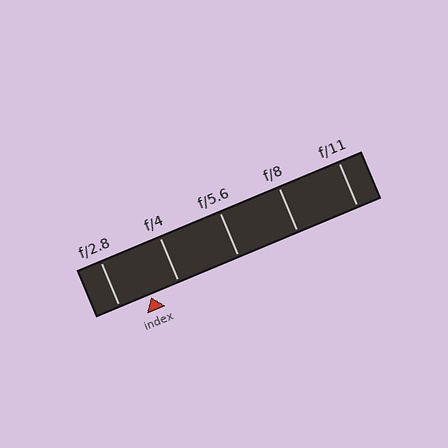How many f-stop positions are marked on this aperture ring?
There are 5 f-stop positions marked.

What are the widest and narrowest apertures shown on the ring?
The widest aperture shown is f/2.8 and the narrowest is f/11.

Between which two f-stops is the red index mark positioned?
The index mark is between f/2.8 and f/4.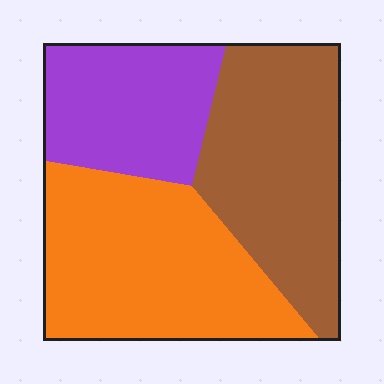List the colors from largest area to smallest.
From largest to smallest: orange, brown, purple.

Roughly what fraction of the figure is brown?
Brown covers roughly 35% of the figure.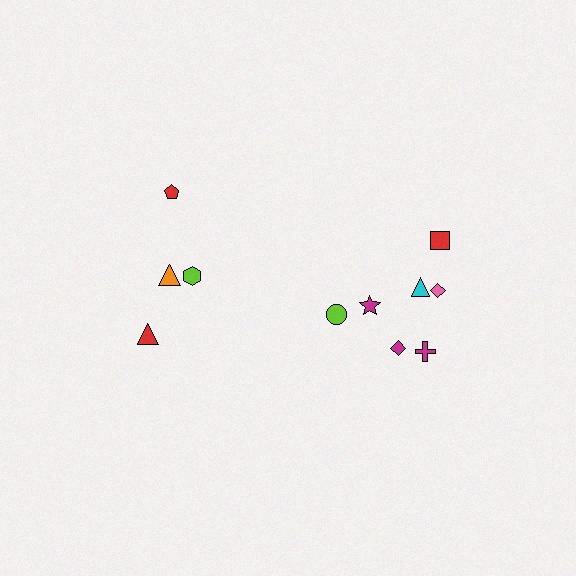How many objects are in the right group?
There are 7 objects.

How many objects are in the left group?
There are 4 objects.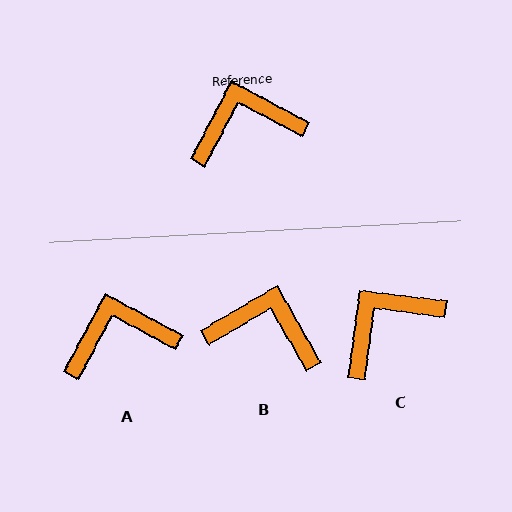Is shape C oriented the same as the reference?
No, it is off by about 21 degrees.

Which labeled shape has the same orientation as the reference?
A.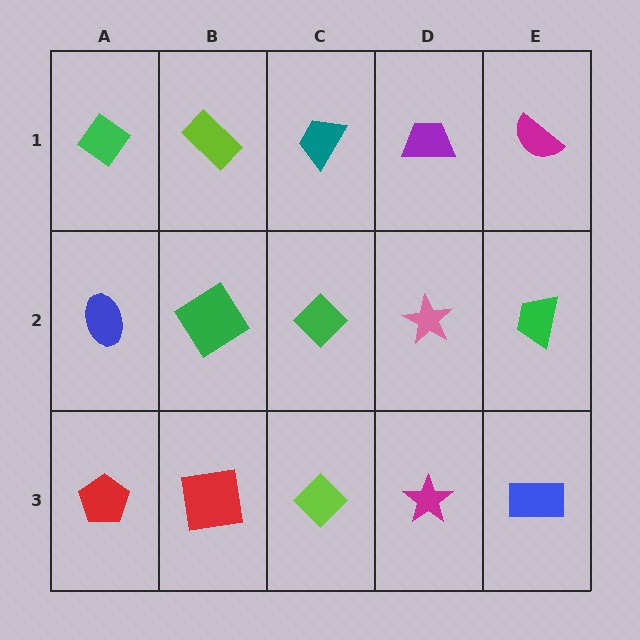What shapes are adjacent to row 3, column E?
A green trapezoid (row 2, column E), a magenta star (row 3, column D).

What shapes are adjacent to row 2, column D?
A purple trapezoid (row 1, column D), a magenta star (row 3, column D), a green diamond (row 2, column C), a green trapezoid (row 2, column E).